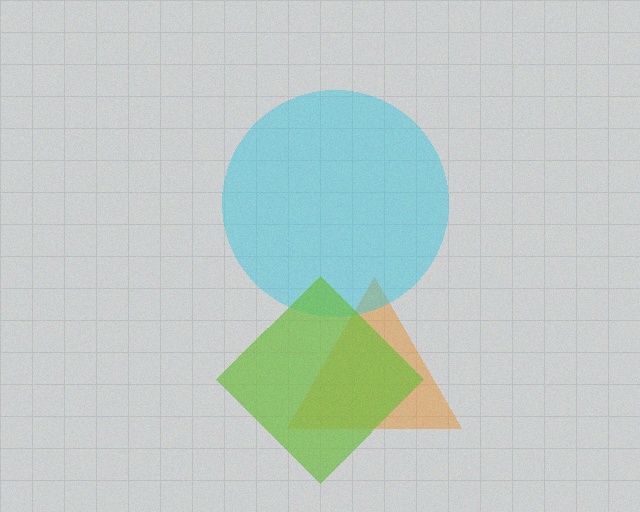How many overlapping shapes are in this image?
There are 3 overlapping shapes in the image.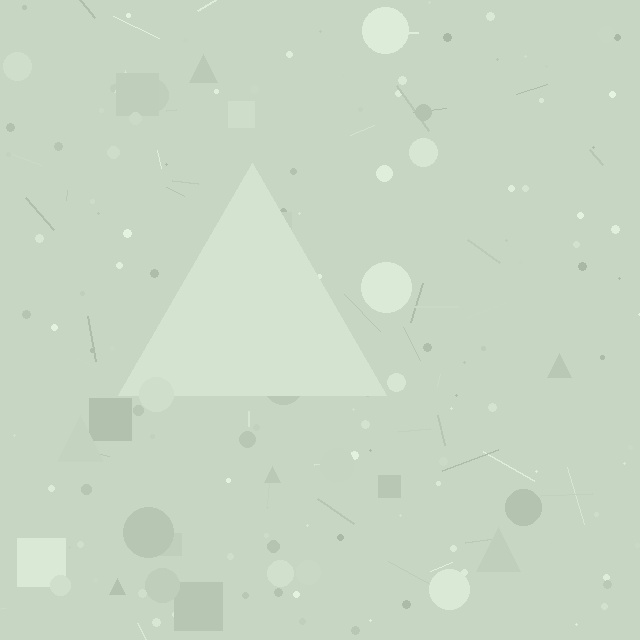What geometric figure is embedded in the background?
A triangle is embedded in the background.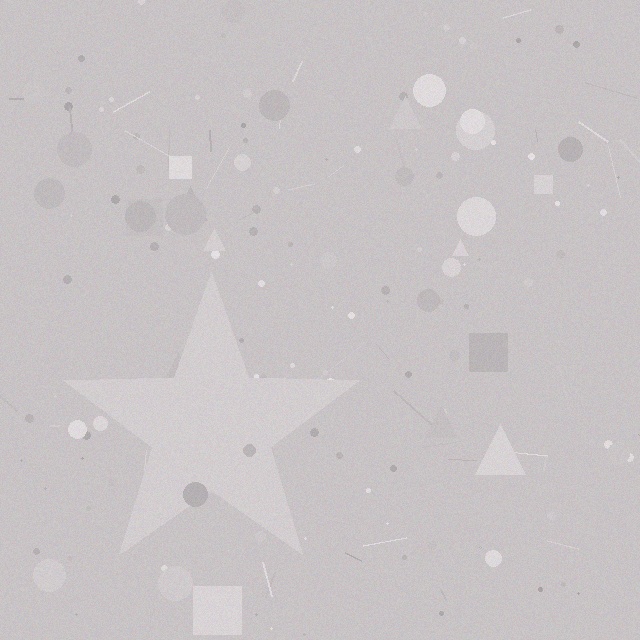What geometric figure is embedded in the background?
A star is embedded in the background.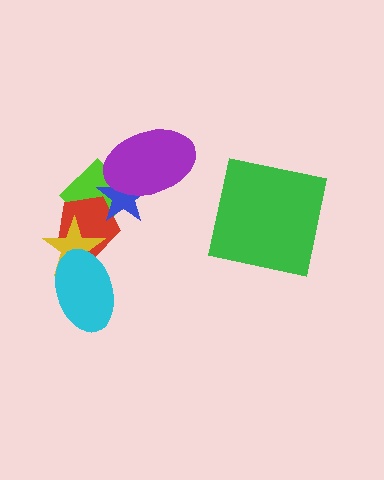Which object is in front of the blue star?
The purple ellipse is in front of the blue star.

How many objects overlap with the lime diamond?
4 objects overlap with the lime diamond.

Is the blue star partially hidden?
Yes, it is partially covered by another shape.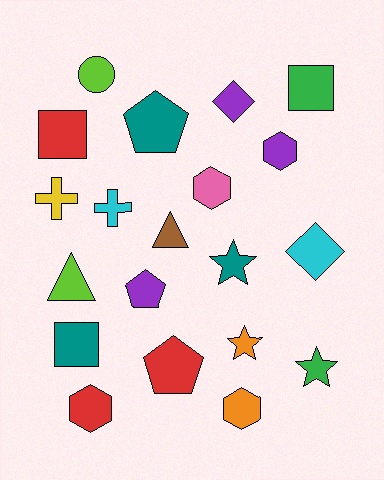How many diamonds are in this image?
There are 2 diamonds.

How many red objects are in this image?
There are 3 red objects.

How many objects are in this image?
There are 20 objects.